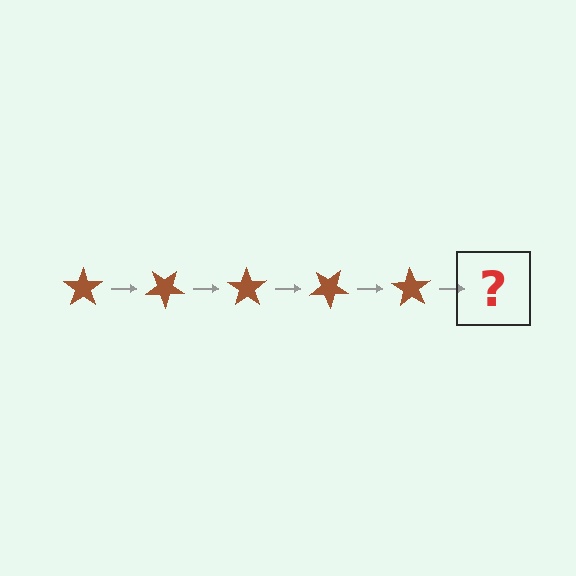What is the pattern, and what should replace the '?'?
The pattern is that the star rotates 35 degrees each step. The '?' should be a brown star rotated 175 degrees.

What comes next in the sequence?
The next element should be a brown star rotated 175 degrees.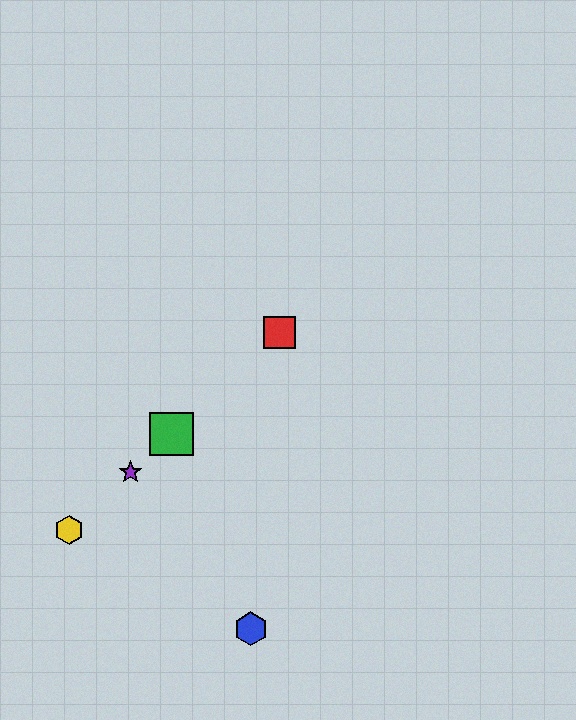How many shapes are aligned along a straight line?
4 shapes (the red square, the green square, the yellow hexagon, the purple star) are aligned along a straight line.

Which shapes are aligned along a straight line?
The red square, the green square, the yellow hexagon, the purple star are aligned along a straight line.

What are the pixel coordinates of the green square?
The green square is at (171, 434).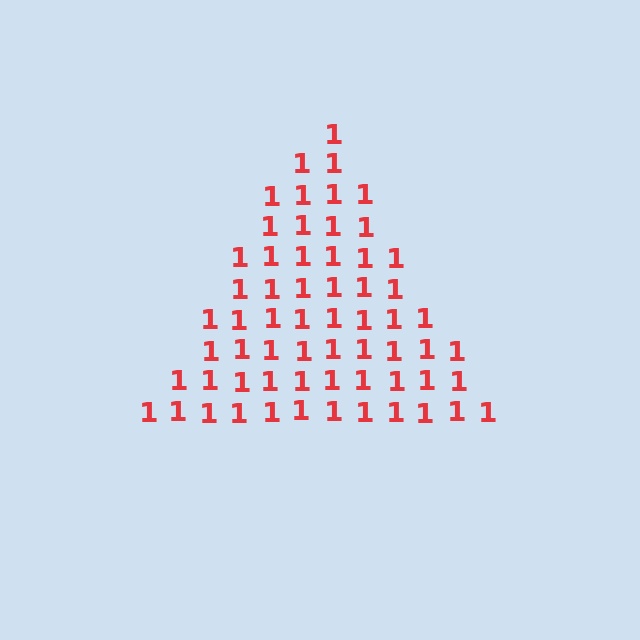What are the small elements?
The small elements are digit 1's.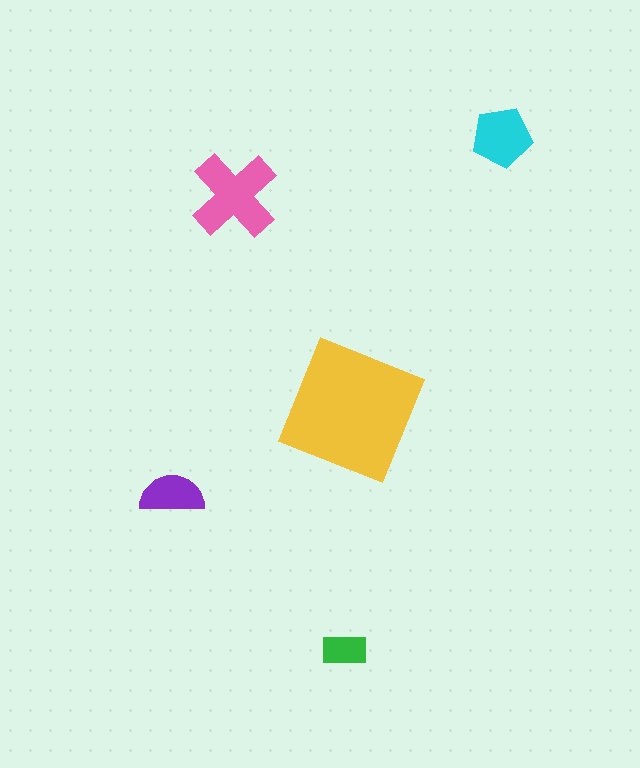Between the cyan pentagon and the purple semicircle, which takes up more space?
The cyan pentagon.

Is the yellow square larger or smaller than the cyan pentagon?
Larger.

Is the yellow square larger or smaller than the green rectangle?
Larger.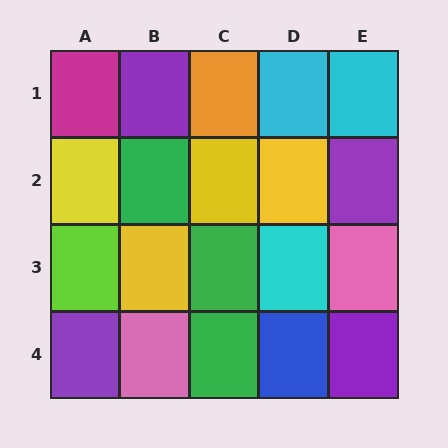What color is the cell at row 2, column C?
Yellow.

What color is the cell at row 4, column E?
Purple.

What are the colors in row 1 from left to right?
Magenta, purple, orange, cyan, cyan.